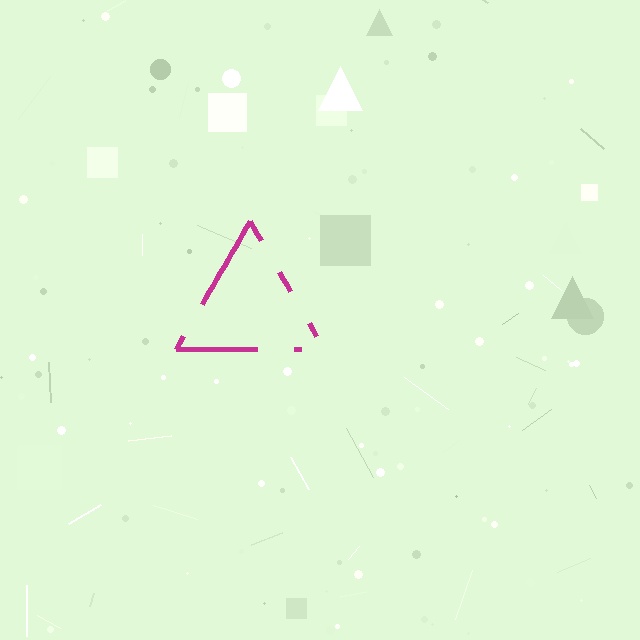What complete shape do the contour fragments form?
The contour fragments form a triangle.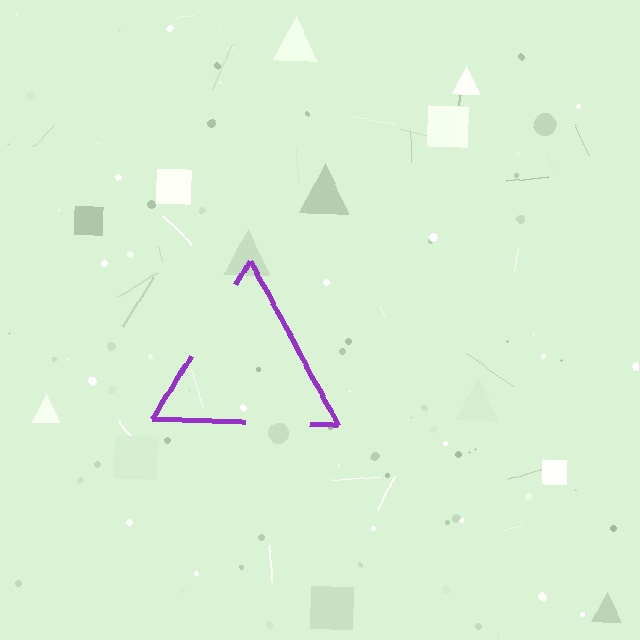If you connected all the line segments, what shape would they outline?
They would outline a triangle.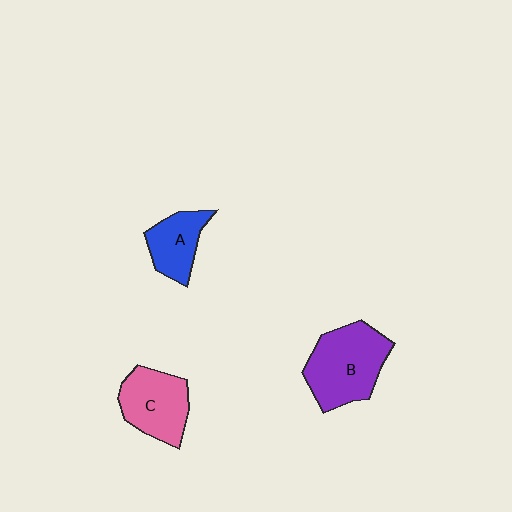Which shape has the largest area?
Shape B (purple).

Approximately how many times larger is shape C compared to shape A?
Approximately 1.4 times.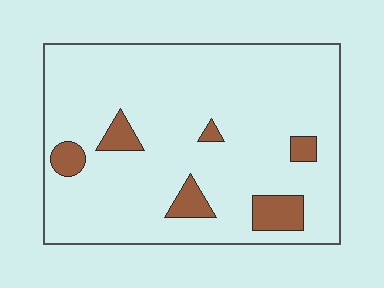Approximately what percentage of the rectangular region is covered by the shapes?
Approximately 10%.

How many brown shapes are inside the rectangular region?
6.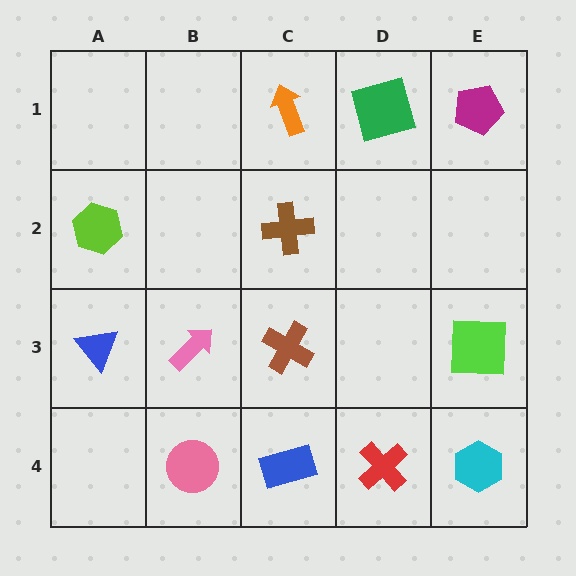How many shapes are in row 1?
3 shapes.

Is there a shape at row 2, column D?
No, that cell is empty.